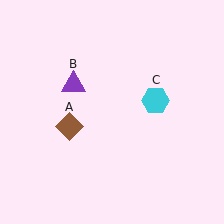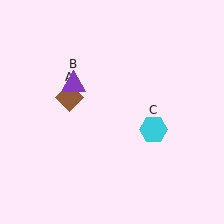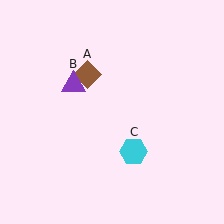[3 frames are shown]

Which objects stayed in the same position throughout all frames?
Purple triangle (object B) remained stationary.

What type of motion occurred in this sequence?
The brown diamond (object A), cyan hexagon (object C) rotated clockwise around the center of the scene.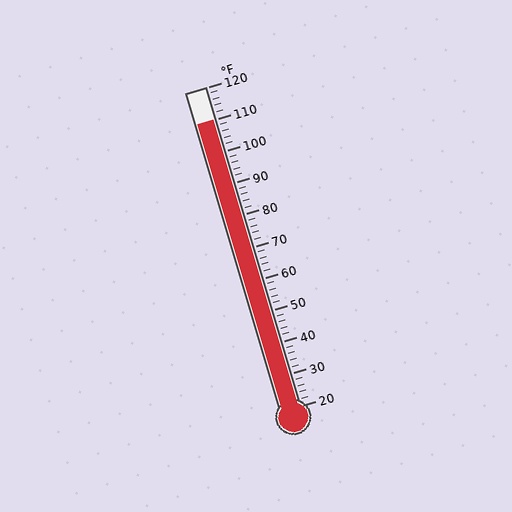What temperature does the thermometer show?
The thermometer shows approximately 110°F.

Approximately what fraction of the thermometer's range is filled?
The thermometer is filled to approximately 90% of its range.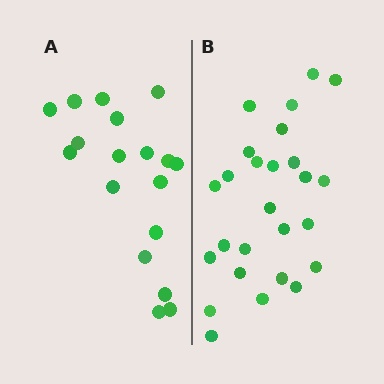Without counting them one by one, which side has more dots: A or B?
Region B (the right region) has more dots.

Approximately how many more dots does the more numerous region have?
Region B has roughly 8 or so more dots than region A.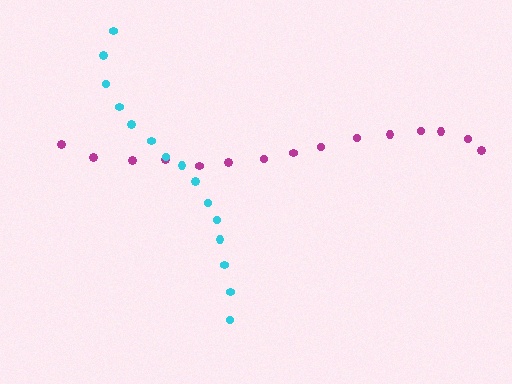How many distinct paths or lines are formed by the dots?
There are 2 distinct paths.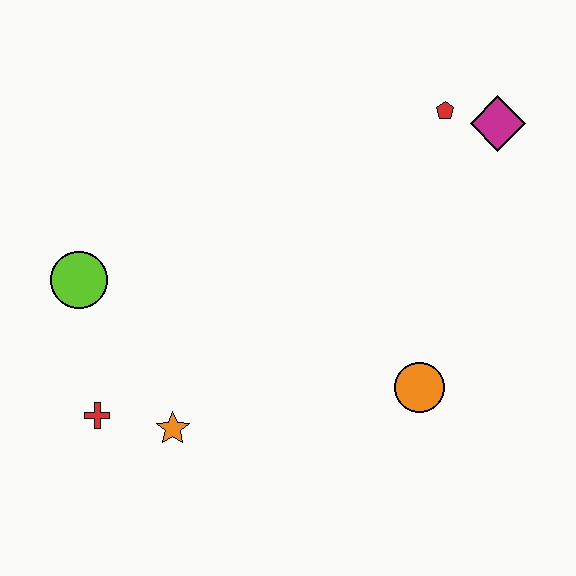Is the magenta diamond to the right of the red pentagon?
Yes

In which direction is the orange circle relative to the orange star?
The orange circle is to the right of the orange star.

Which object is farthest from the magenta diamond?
The red cross is farthest from the magenta diamond.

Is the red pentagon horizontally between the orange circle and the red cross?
No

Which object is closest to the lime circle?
The red cross is closest to the lime circle.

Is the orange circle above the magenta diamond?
No